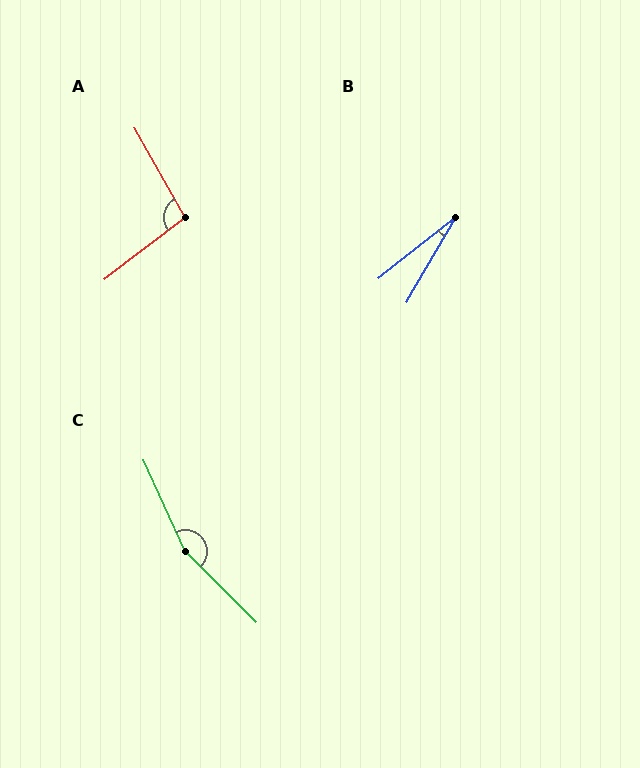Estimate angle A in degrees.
Approximately 98 degrees.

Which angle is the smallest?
B, at approximately 22 degrees.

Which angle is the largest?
C, at approximately 159 degrees.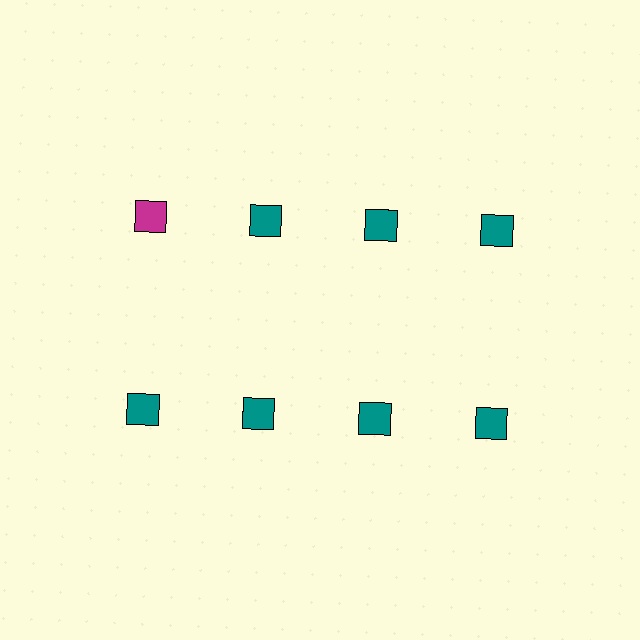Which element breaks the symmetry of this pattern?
The magenta square in the top row, leftmost column breaks the symmetry. All other shapes are teal squares.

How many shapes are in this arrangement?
There are 8 shapes arranged in a grid pattern.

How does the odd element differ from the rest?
It has a different color: magenta instead of teal.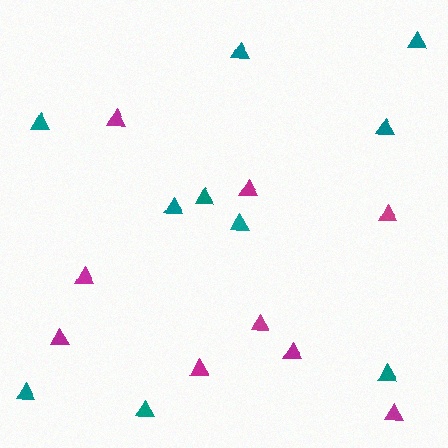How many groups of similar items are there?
There are 2 groups: one group of teal triangles (10) and one group of magenta triangles (9).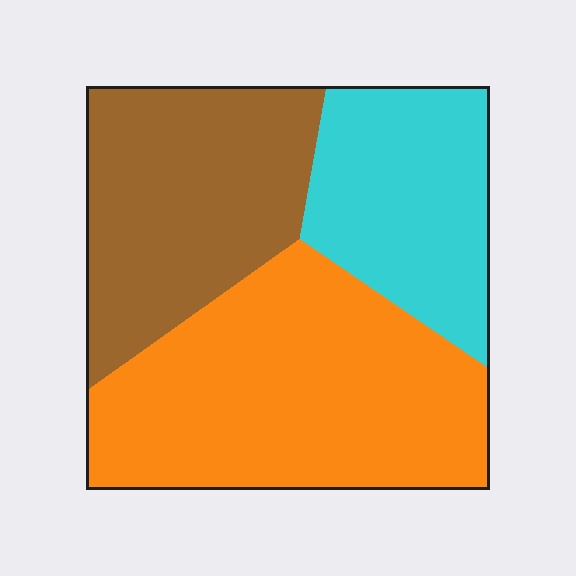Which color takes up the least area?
Cyan, at roughly 25%.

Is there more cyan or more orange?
Orange.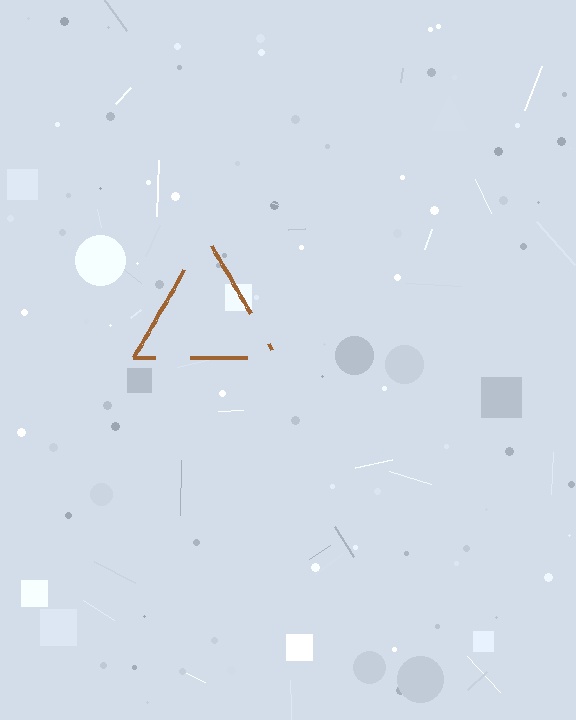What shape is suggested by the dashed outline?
The dashed outline suggests a triangle.